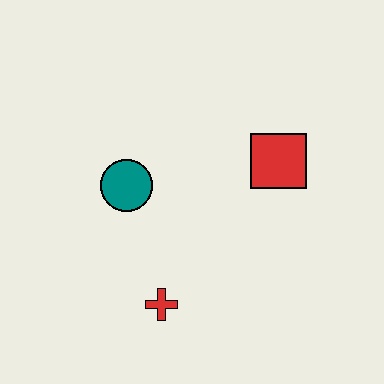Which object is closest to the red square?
The teal circle is closest to the red square.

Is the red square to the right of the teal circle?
Yes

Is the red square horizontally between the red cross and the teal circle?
No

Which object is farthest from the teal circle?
The red square is farthest from the teal circle.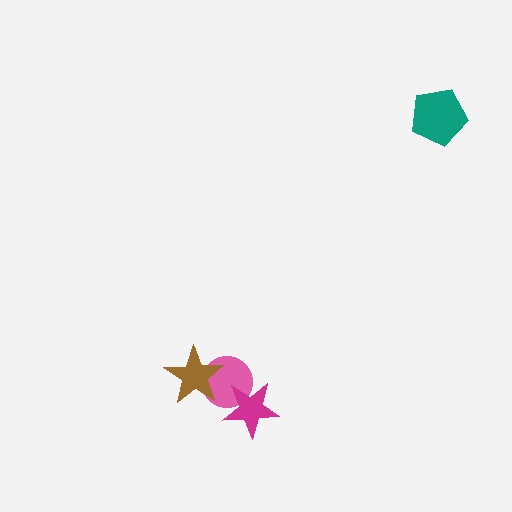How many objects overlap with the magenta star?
1 object overlaps with the magenta star.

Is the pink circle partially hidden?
Yes, it is partially covered by another shape.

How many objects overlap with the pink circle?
2 objects overlap with the pink circle.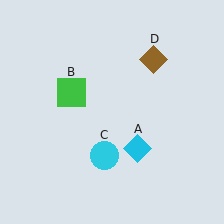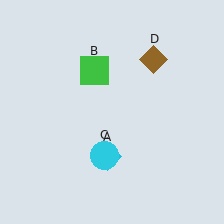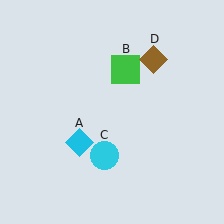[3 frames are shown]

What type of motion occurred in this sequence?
The cyan diamond (object A), green square (object B) rotated clockwise around the center of the scene.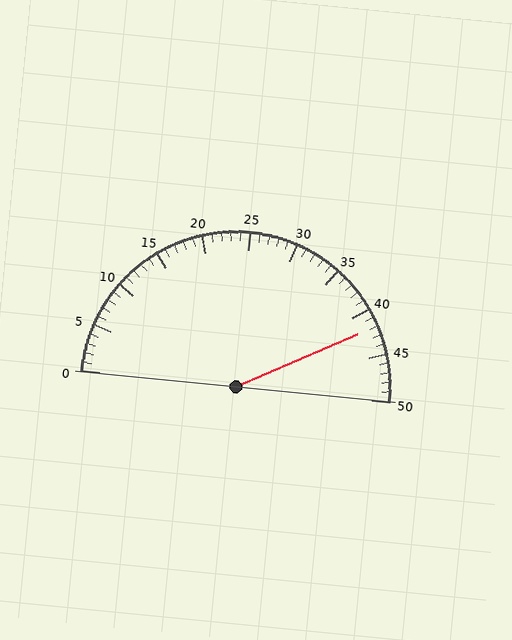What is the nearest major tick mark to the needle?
The nearest major tick mark is 40.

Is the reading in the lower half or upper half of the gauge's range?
The reading is in the upper half of the range (0 to 50).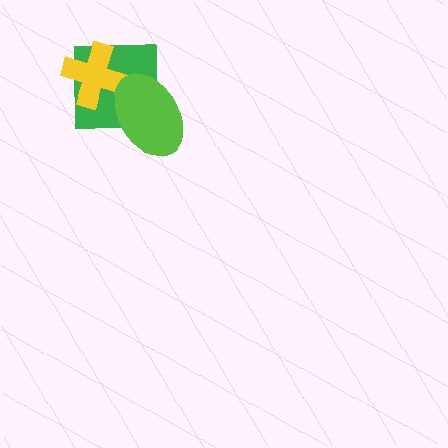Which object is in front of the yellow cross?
The lime ellipse is in front of the yellow cross.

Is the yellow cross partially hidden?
Yes, it is partially covered by another shape.